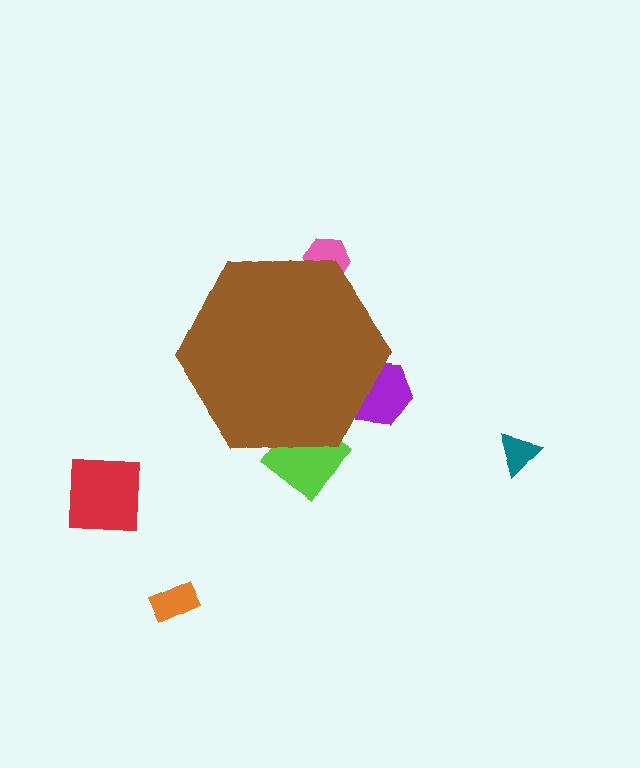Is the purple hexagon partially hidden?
Yes, the purple hexagon is partially hidden behind the brown hexagon.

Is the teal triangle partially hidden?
No, the teal triangle is fully visible.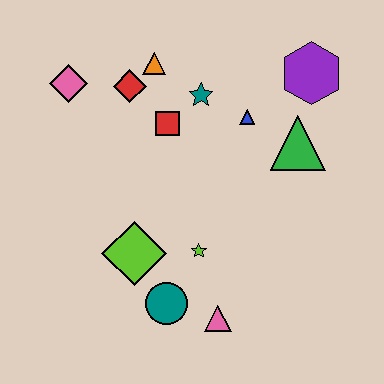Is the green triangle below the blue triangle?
Yes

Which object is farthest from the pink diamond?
The pink triangle is farthest from the pink diamond.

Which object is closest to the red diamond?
The orange triangle is closest to the red diamond.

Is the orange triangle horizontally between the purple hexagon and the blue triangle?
No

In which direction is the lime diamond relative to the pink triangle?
The lime diamond is to the left of the pink triangle.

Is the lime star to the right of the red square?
Yes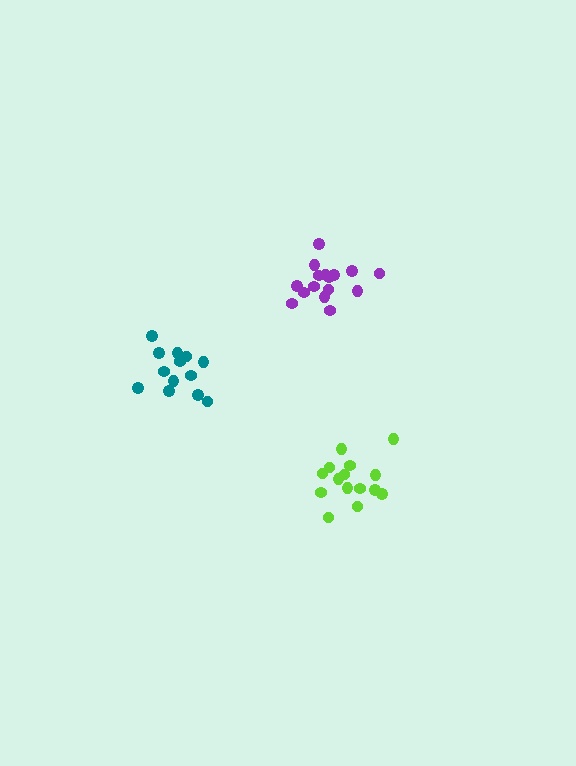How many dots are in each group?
Group 1: 15 dots, Group 2: 13 dots, Group 3: 16 dots (44 total).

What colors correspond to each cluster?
The clusters are colored: lime, teal, purple.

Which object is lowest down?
The lime cluster is bottommost.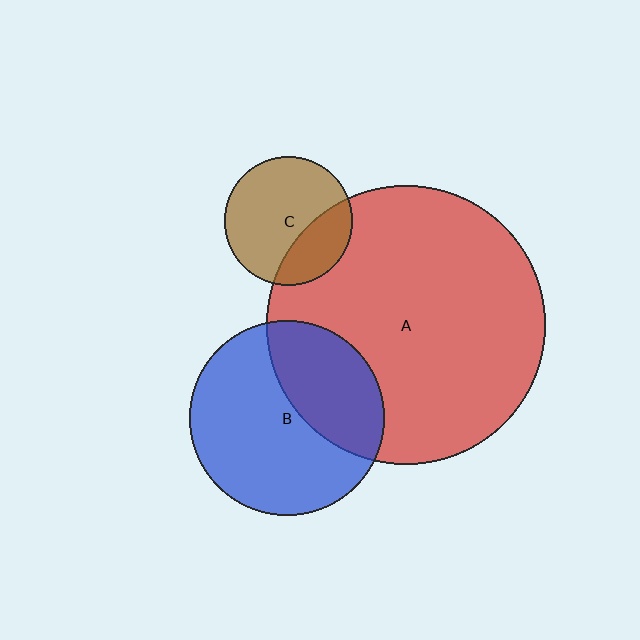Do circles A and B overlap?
Yes.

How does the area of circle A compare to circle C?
Approximately 4.7 times.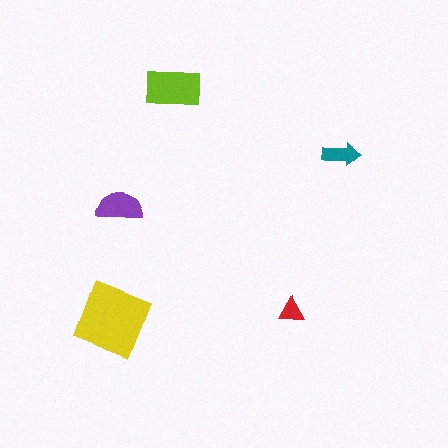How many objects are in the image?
There are 5 objects in the image.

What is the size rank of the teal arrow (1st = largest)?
4th.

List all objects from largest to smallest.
The yellow diamond, the lime rectangle, the purple semicircle, the teal arrow, the red triangle.